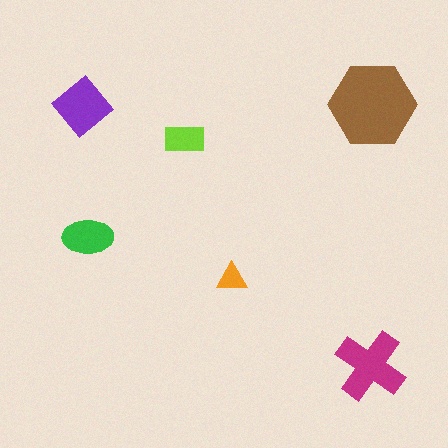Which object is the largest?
The brown hexagon.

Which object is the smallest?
The orange triangle.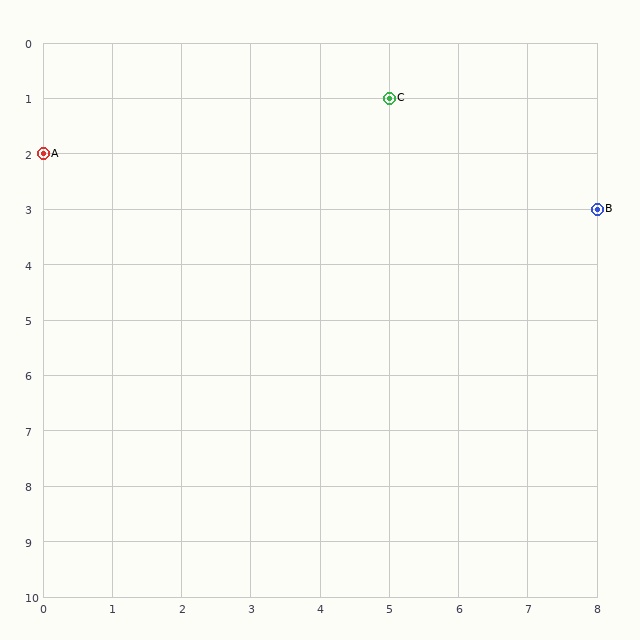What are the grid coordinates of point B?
Point B is at grid coordinates (8, 3).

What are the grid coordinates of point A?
Point A is at grid coordinates (0, 2).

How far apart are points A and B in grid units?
Points A and B are 8 columns and 1 row apart (about 8.1 grid units diagonally).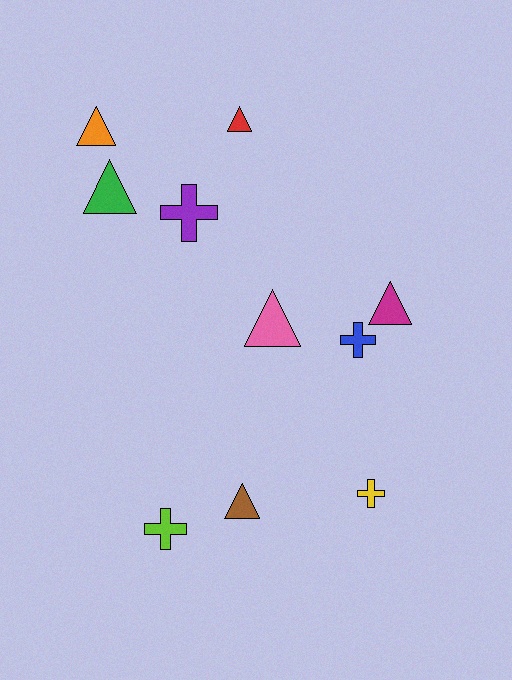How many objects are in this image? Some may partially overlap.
There are 10 objects.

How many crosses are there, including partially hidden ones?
There are 4 crosses.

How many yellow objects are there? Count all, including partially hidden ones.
There is 1 yellow object.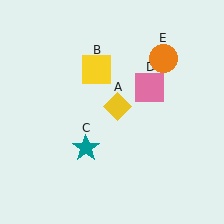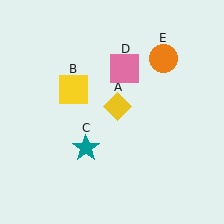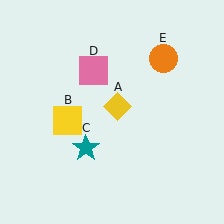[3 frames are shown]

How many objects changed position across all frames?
2 objects changed position: yellow square (object B), pink square (object D).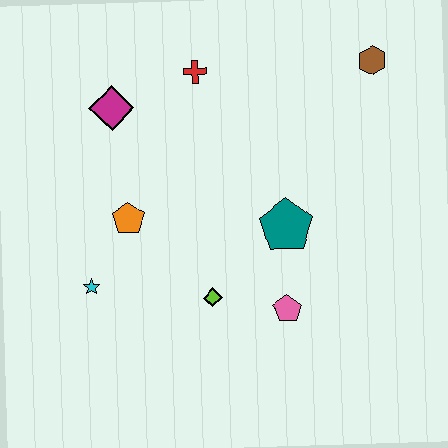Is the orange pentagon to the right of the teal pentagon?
No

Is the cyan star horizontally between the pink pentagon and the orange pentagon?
No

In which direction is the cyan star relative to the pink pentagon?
The cyan star is to the left of the pink pentagon.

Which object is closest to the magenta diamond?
The red cross is closest to the magenta diamond.